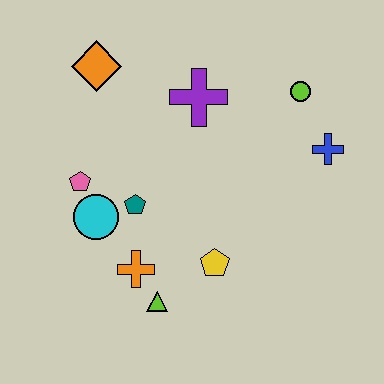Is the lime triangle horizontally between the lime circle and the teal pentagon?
Yes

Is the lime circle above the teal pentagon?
Yes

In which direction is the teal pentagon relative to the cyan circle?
The teal pentagon is to the right of the cyan circle.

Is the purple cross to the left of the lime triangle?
No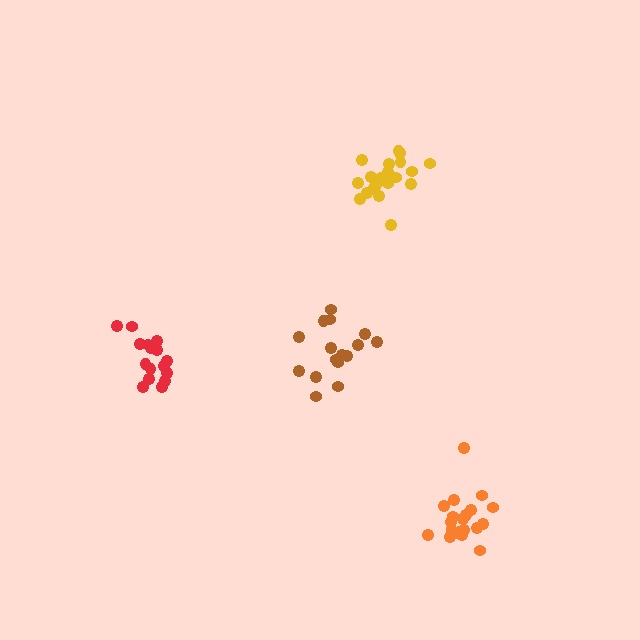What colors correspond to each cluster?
The clusters are colored: yellow, brown, red, orange.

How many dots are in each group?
Group 1: 20 dots, Group 2: 16 dots, Group 3: 16 dots, Group 4: 20 dots (72 total).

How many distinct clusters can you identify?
There are 4 distinct clusters.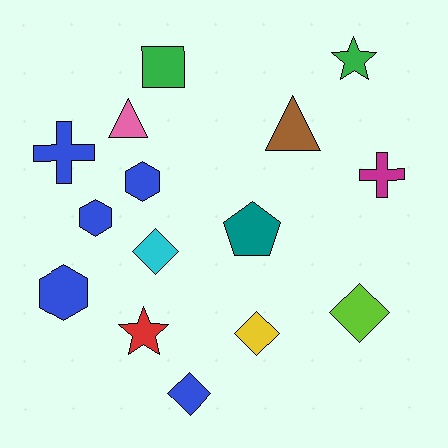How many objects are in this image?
There are 15 objects.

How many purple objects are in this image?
There are no purple objects.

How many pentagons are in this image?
There is 1 pentagon.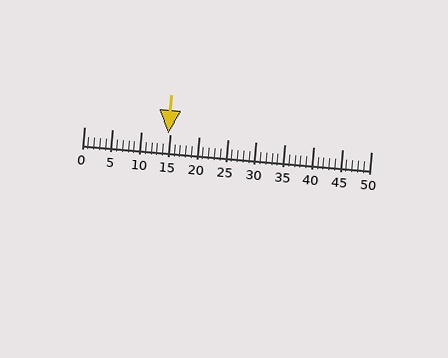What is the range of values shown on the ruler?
The ruler shows values from 0 to 50.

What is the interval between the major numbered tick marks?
The major tick marks are spaced 5 units apart.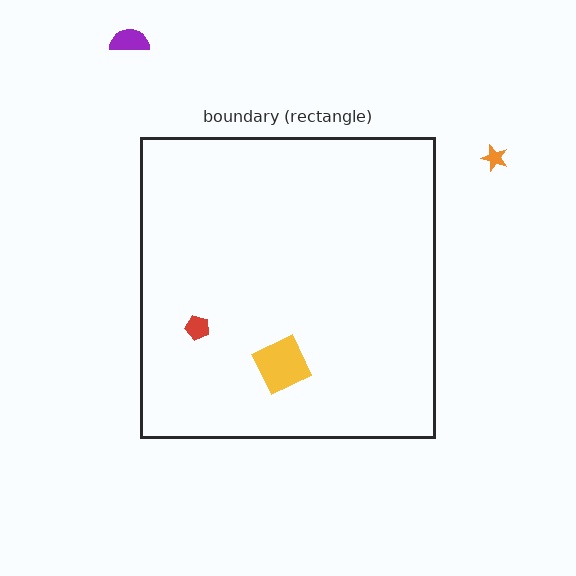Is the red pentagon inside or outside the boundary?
Inside.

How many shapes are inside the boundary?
2 inside, 2 outside.